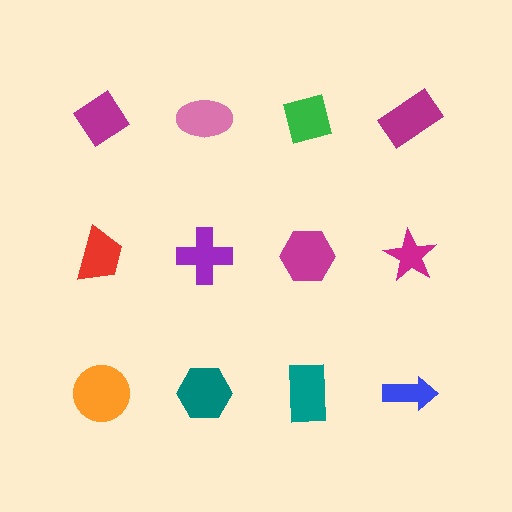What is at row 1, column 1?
A magenta diamond.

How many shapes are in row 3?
4 shapes.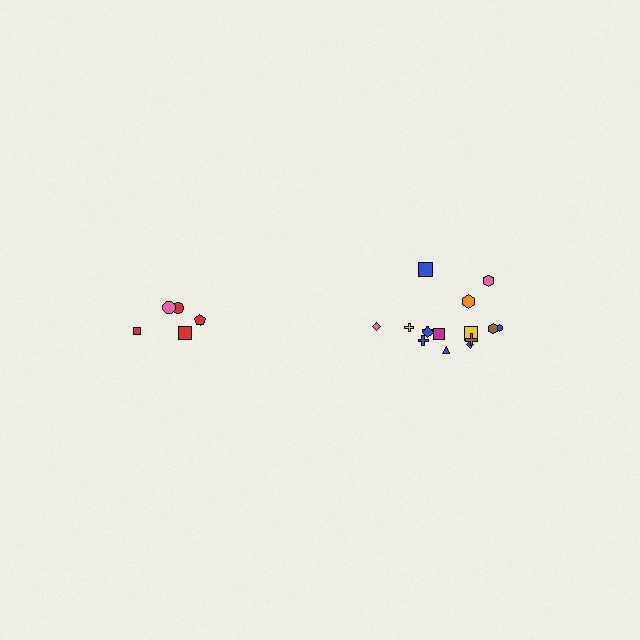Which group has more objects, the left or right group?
The right group.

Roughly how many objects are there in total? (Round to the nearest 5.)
Roughly 20 objects in total.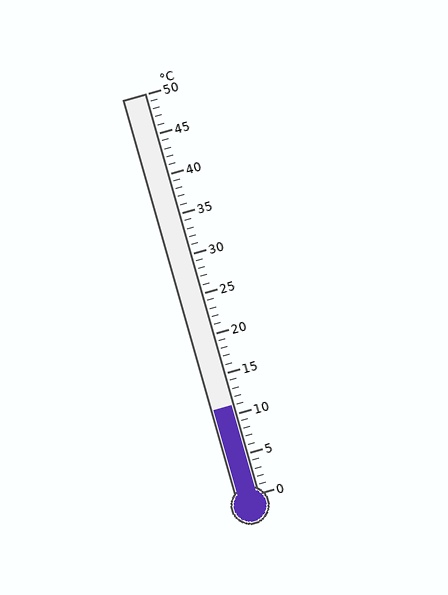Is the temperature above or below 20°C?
The temperature is below 20°C.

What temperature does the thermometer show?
The thermometer shows approximately 11°C.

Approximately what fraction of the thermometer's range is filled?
The thermometer is filled to approximately 20% of its range.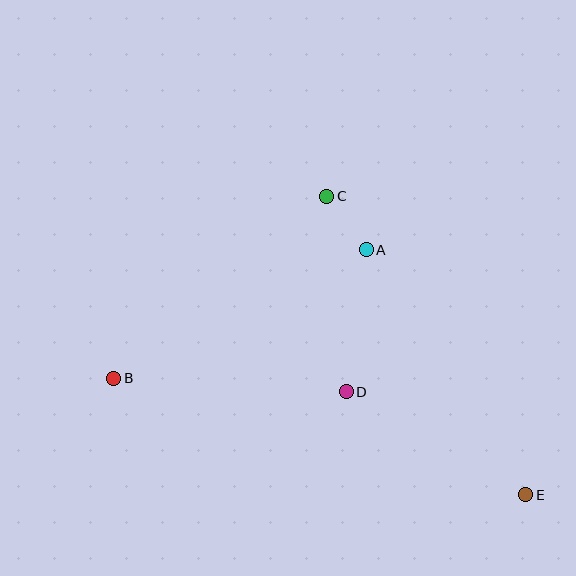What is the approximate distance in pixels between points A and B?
The distance between A and B is approximately 283 pixels.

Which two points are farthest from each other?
Points B and E are farthest from each other.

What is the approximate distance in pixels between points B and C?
The distance between B and C is approximately 280 pixels.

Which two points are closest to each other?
Points A and C are closest to each other.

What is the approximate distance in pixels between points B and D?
The distance between B and D is approximately 233 pixels.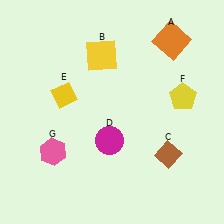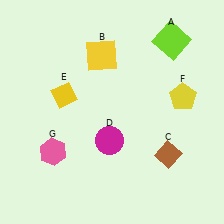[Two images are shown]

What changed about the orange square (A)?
In Image 1, A is orange. In Image 2, it changed to lime.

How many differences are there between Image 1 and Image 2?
There is 1 difference between the two images.